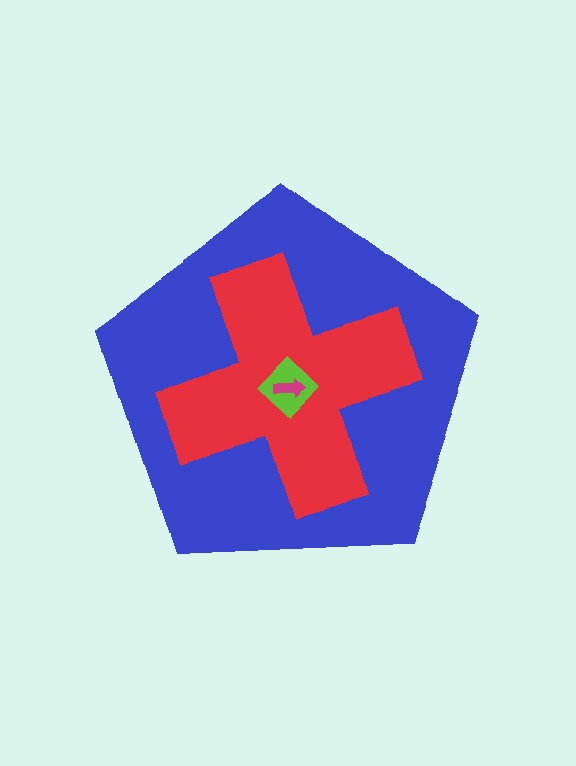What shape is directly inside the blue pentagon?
The red cross.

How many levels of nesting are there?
4.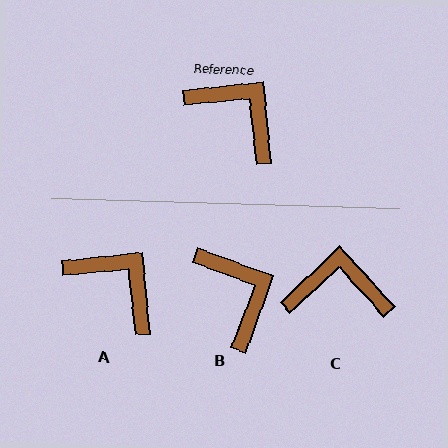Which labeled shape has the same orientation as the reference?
A.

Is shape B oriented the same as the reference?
No, it is off by about 26 degrees.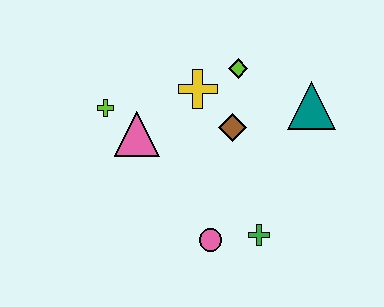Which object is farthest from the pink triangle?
The teal triangle is farthest from the pink triangle.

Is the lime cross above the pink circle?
Yes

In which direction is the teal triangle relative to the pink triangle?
The teal triangle is to the right of the pink triangle.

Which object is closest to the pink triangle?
The lime cross is closest to the pink triangle.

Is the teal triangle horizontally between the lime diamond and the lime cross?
No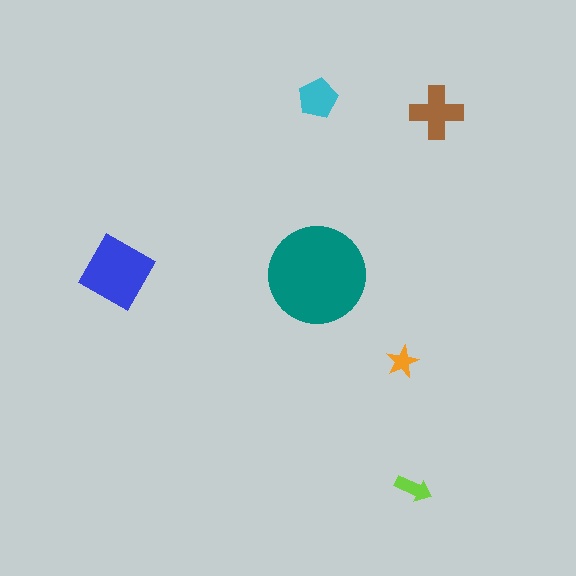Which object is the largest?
The teal circle.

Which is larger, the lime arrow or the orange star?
The lime arrow.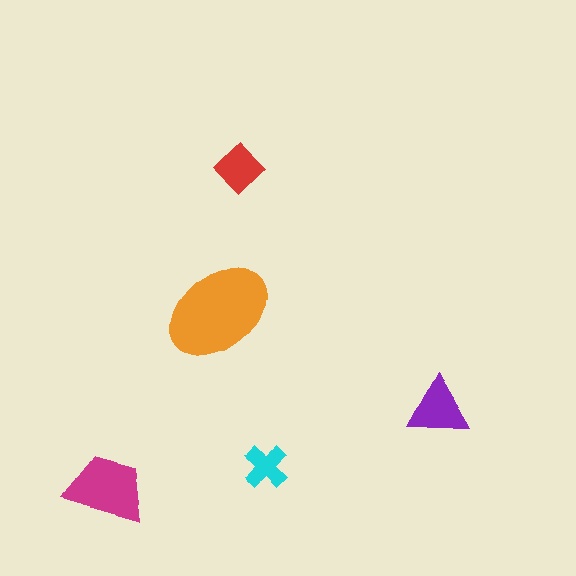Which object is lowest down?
The magenta trapezoid is bottommost.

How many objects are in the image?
There are 5 objects in the image.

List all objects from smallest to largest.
The cyan cross, the red diamond, the purple triangle, the magenta trapezoid, the orange ellipse.